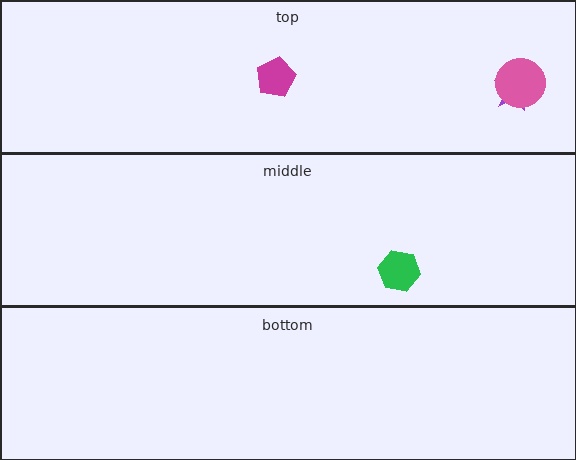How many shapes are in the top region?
3.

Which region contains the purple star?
The top region.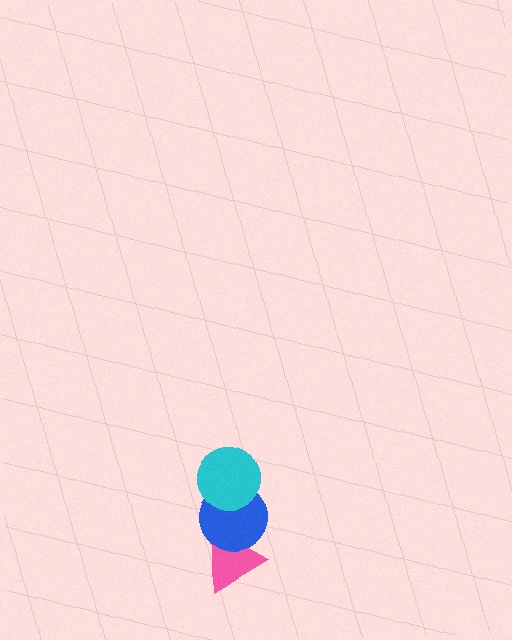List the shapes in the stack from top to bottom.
From top to bottom: the cyan circle, the blue circle, the pink triangle.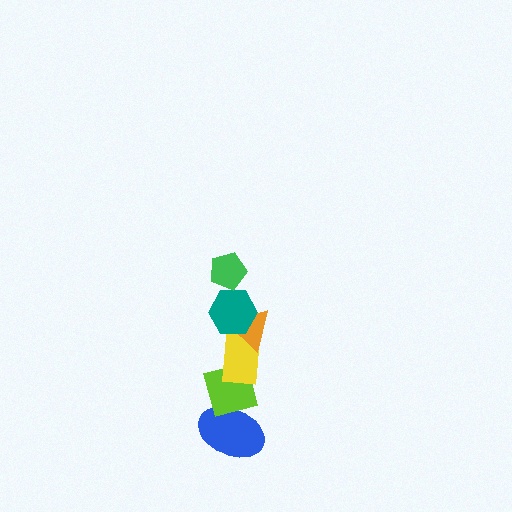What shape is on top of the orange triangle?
The teal hexagon is on top of the orange triangle.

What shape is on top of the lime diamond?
The yellow rectangle is on top of the lime diamond.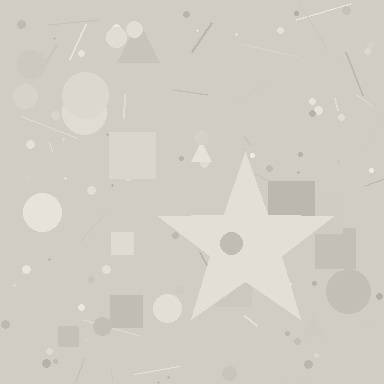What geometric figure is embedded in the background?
A star is embedded in the background.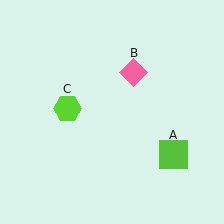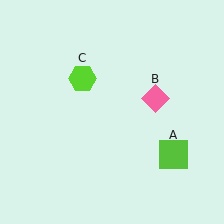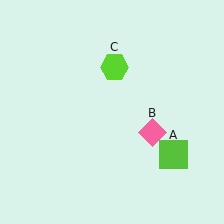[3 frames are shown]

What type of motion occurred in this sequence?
The pink diamond (object B), lime hexagon (object C) rotated clockwise around the center of the scene.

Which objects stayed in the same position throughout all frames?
Lime square (object A) remained stationary.